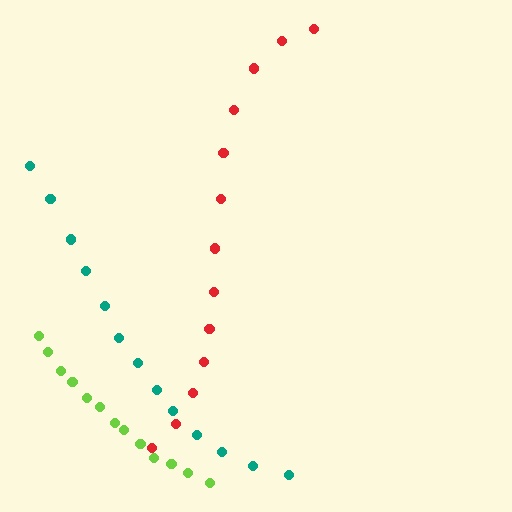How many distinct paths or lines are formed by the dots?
There are 3 distinct paths.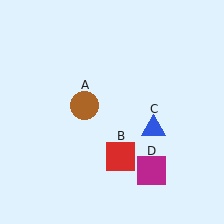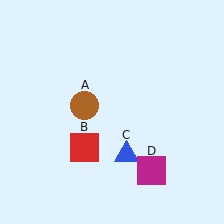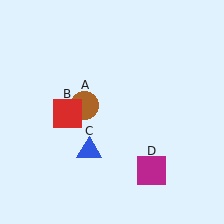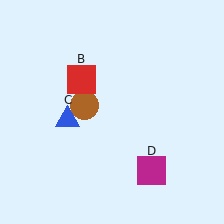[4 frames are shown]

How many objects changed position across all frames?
2 objects changed position: red square (object B), blue triangle (object C).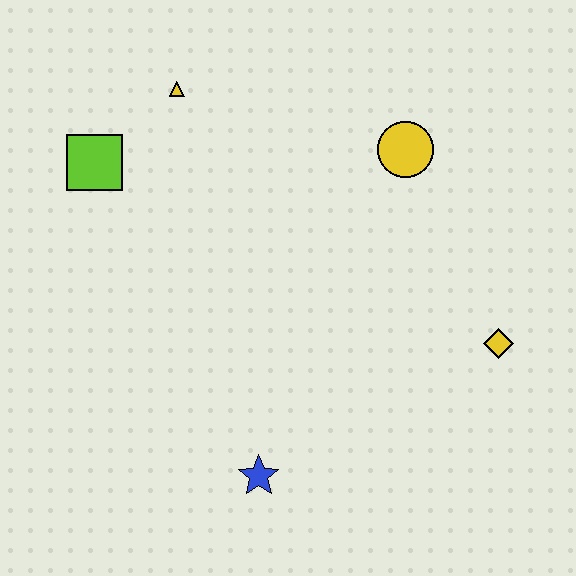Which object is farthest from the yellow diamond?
The lime square is farthest from the yellow diamond.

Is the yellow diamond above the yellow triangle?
No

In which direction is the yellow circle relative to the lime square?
The yellow circle is to the right of the lime square.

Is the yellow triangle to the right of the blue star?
No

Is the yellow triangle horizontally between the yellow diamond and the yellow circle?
No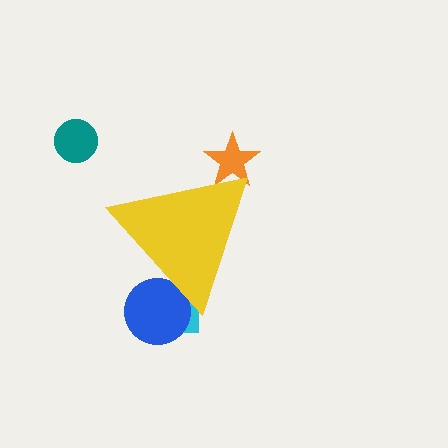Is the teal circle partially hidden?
No, the teal circle is fully visible.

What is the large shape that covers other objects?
A yellow triangle.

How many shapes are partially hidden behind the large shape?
3 shapes are partially hidden.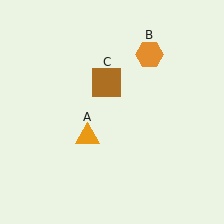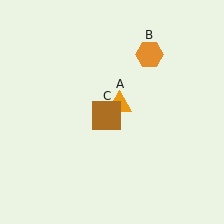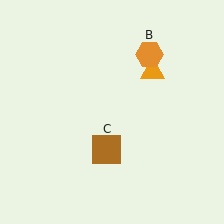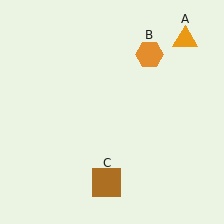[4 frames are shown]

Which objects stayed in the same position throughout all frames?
Orange hexagon (object B) remained stationary.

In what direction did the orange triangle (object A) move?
The orange triangle (object A) moved up and to the right.